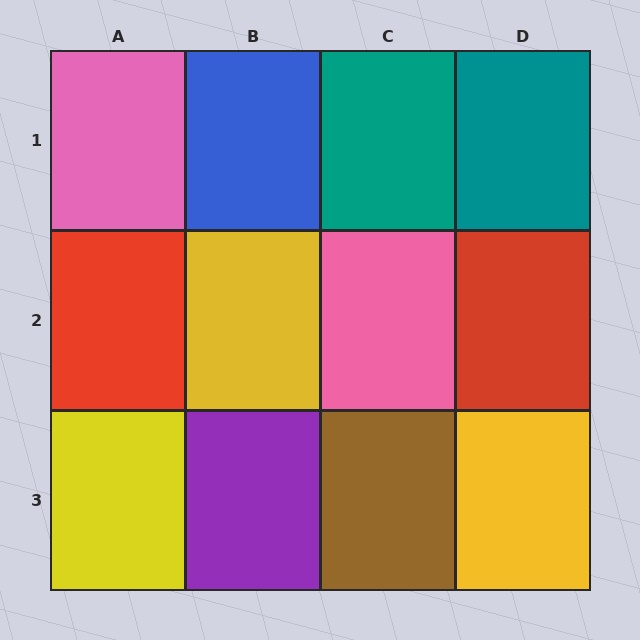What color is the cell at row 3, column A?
Yellow.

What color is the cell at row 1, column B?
Blue.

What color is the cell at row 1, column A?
Pink.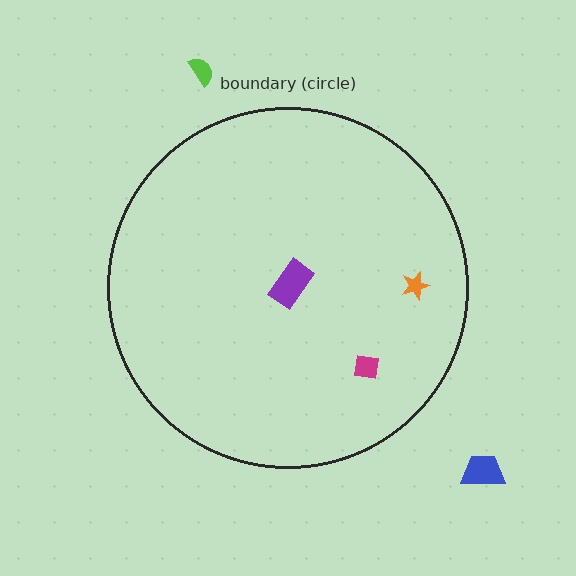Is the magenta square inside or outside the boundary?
Inside.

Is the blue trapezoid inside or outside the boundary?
Outside.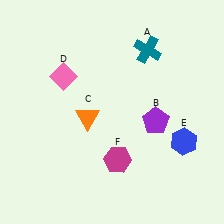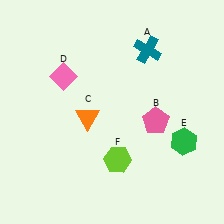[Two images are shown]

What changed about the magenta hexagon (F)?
In Image 1, F is magenta. In Image 2, it changed to lime.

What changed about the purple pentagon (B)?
In Image 1, B is purple. In Image 2, it changed to pink.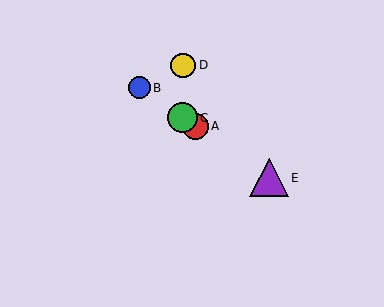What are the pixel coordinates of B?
Object B is at (139, 88).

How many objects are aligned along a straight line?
4 objects (A, B, C, E) are aligned along a straight line.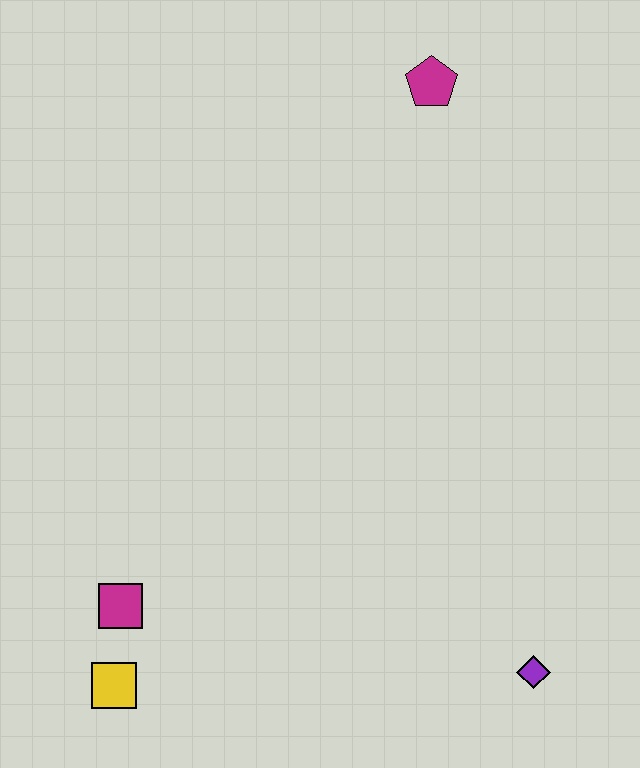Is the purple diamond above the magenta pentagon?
No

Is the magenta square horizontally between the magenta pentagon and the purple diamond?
No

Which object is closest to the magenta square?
The yellow square is closest to the magenta square.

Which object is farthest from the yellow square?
The magenta pentagon is farthest from the yellow square.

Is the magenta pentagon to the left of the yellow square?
No